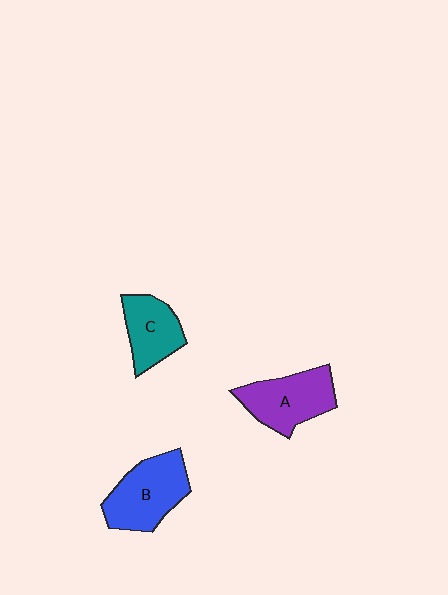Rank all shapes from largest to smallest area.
From largest to smallest: B (blue), A (purple), C (teal).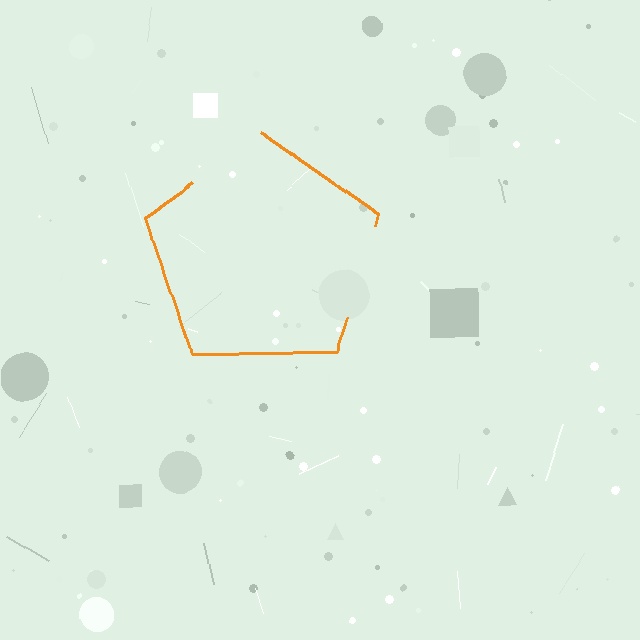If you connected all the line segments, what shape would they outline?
They would outline a pentagon.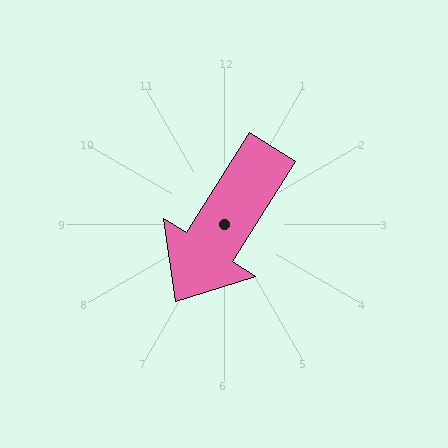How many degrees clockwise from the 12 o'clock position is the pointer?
Approximately 212 degrees.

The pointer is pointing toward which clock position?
Roughly 7 o'clock.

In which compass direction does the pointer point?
Southwest.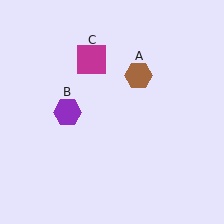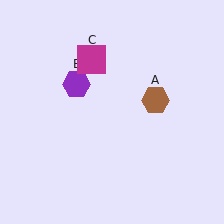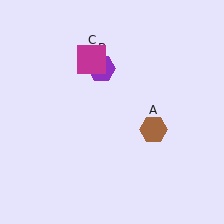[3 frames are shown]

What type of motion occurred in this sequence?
The brown hexagon (object A), purple hexagon (object B) rotated clockwise around the center of the scene.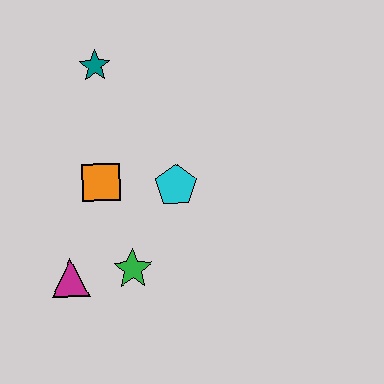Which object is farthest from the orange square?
The teal star is farthest from the orange square.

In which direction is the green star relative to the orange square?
The green star is below the orange square.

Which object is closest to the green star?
The magenta triangle is closest to the green star.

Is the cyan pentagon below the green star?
No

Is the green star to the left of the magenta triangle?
No